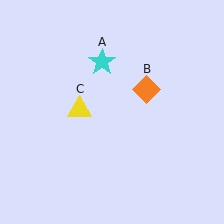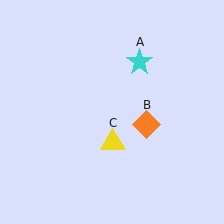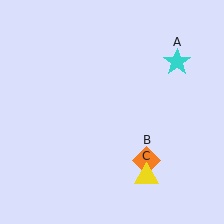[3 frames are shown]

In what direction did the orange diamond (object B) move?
The orange diamond (object B) moved down.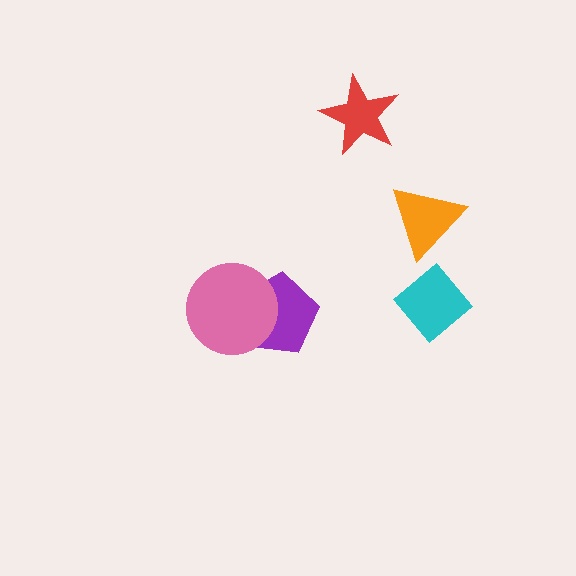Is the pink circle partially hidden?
No, no other shape covers it.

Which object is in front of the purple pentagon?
The pink circle is in front of the purple pentagon.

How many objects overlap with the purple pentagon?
1 object overlaps with the purple pentagon.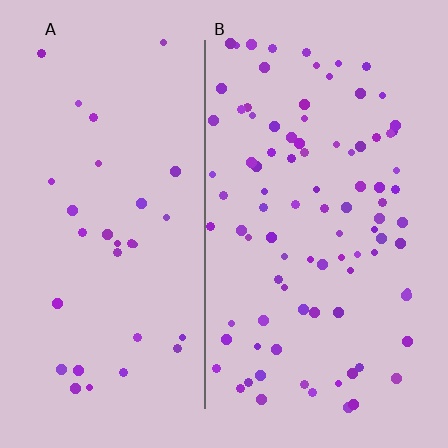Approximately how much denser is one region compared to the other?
Approximately 2.9× — region B over region A.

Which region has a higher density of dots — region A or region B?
B (the right).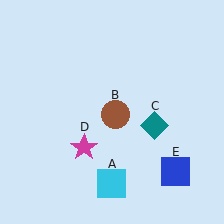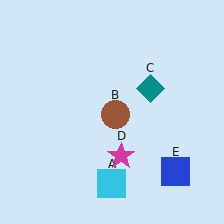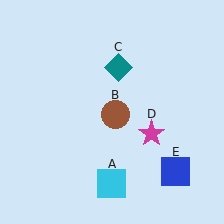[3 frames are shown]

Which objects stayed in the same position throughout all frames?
Cyan square (object A) and brown circle (object B) and blue square (object E) remained stationary.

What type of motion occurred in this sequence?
The teal diamond (object C), magenta star (object D) rotated counterclockwise around the center of the scene.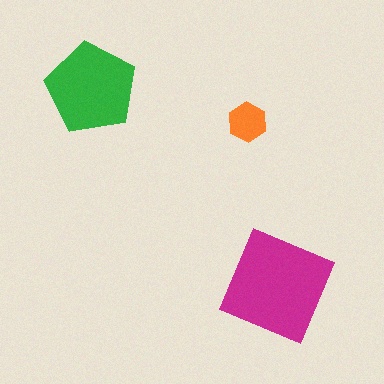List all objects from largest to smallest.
The magenta square, the green pentagon, the orange hexagon.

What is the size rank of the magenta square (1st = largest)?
1st.